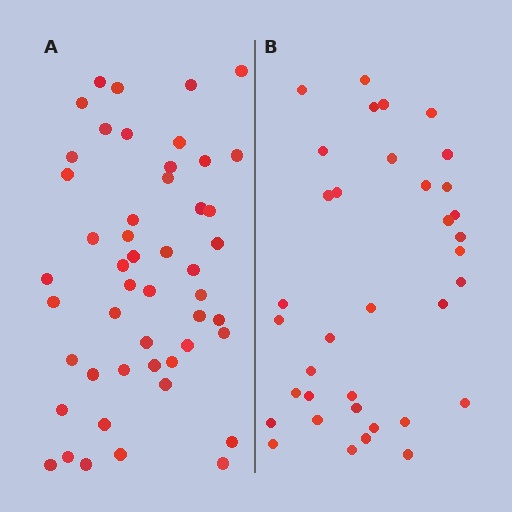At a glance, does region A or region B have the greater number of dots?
Region A (the left region) has more dots.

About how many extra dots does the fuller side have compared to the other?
Region A has approximately 15 more dots than region B.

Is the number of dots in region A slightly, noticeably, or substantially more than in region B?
Region A has noticeably more, but not dramatically so. The ratio is roughly 1.4 to 1.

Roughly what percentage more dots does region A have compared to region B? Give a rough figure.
About 35% more.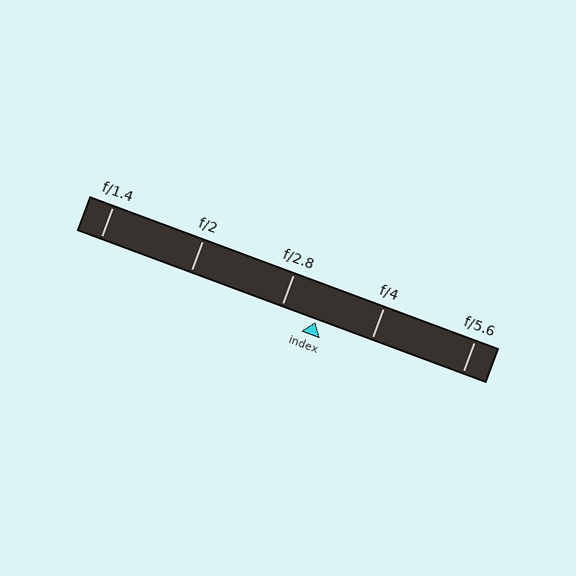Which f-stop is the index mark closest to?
The index mark is closest to f/2.8.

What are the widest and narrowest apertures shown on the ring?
The widest aperture shown is f/1.4 and the narrowest is f/5.6.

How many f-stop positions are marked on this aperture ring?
There are 5 f-stop positions marked.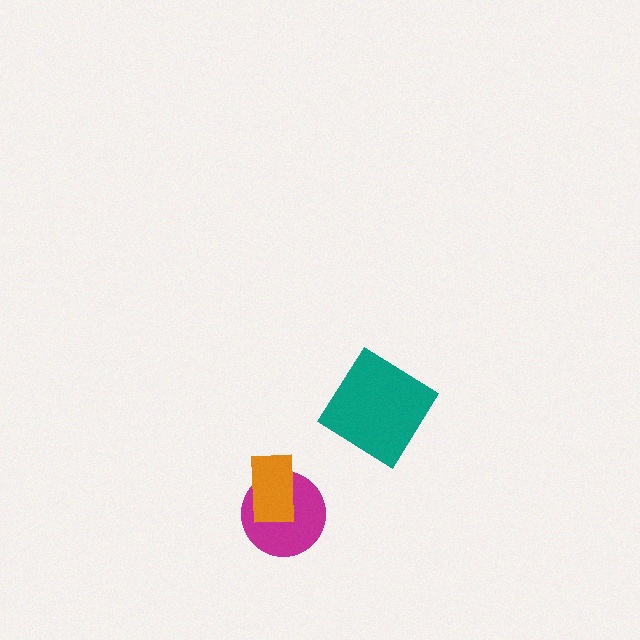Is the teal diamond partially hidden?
No, no other shape covers it.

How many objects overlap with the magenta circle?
1 object overlaps with the magenta circle.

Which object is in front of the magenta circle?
The orange rectangle is in front of the magenta circle.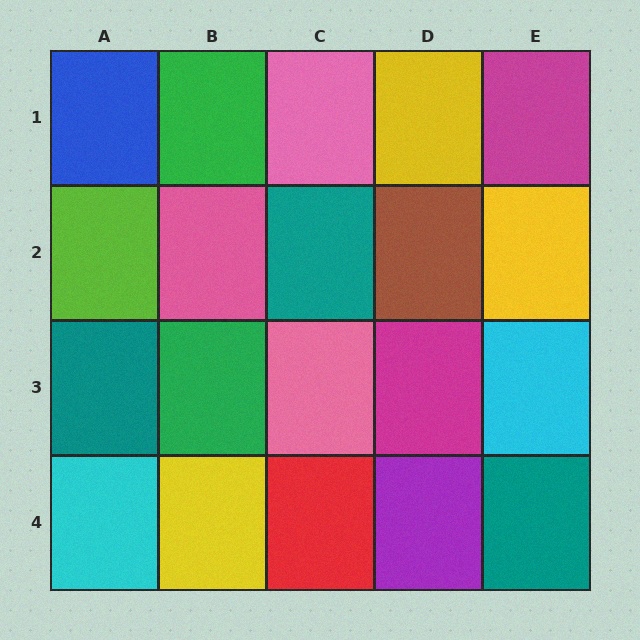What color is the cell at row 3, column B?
Green.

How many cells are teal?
3 cells are teal.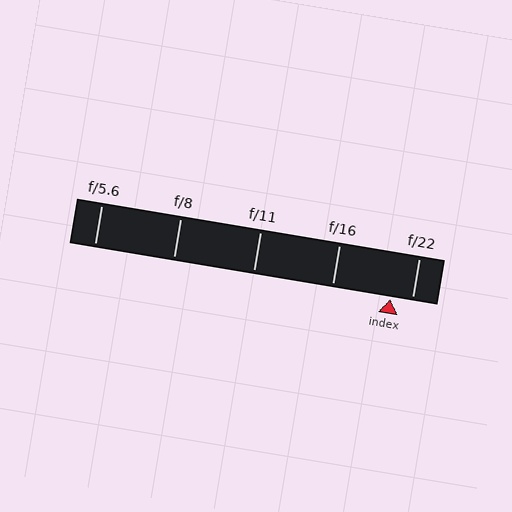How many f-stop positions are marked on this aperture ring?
There are 5 f-stop positions marked.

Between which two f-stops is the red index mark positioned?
The index mark is between f/16 and f/22.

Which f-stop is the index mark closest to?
The index mark is closest to f/22.